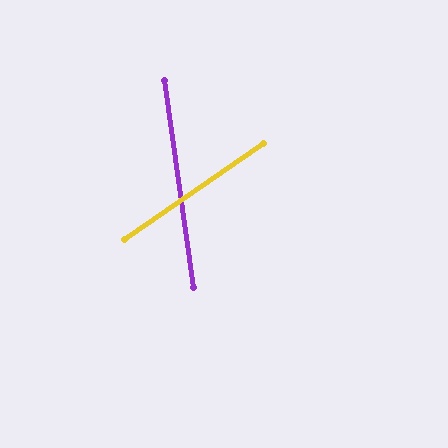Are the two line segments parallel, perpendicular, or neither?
Neither parallel nor perpendicular — they differ by about 63°.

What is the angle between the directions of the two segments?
Approximately 63 degrees.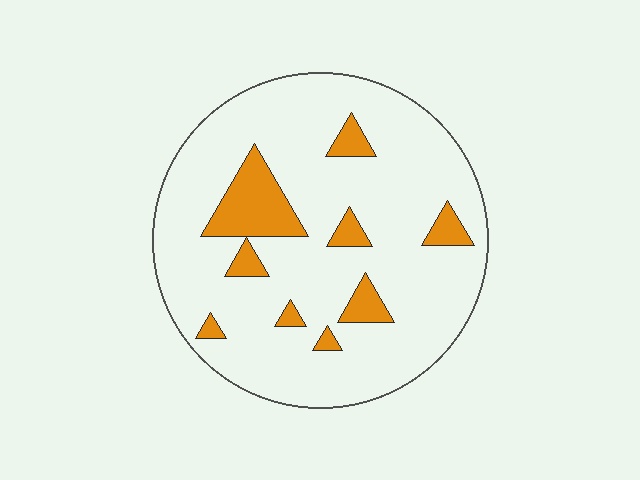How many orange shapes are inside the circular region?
9.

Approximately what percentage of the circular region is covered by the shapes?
Approximately 15%.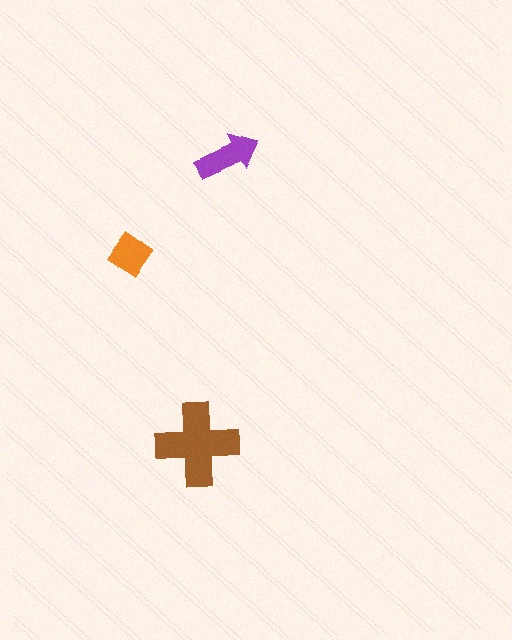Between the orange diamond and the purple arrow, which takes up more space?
The purple arrow.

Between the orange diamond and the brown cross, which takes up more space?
The brown cross.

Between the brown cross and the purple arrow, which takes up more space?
The brown cross.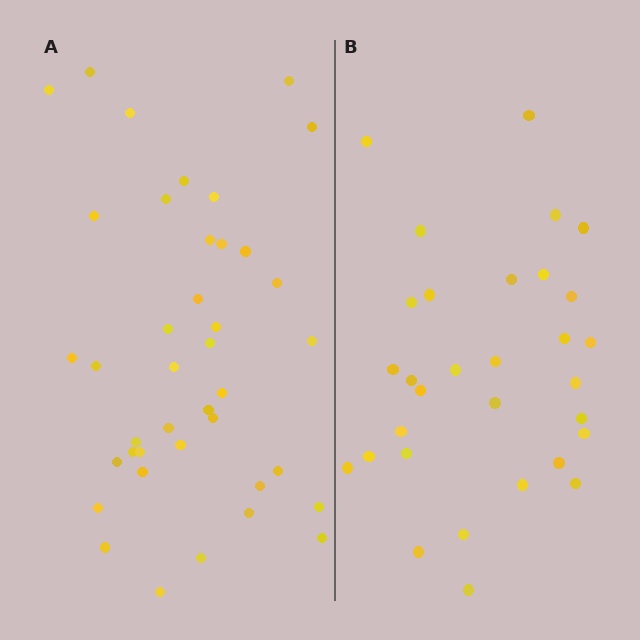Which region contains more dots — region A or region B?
Region A (the left region) has more dots.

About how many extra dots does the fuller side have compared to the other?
Region A has roughly 8 or so more dots than region B.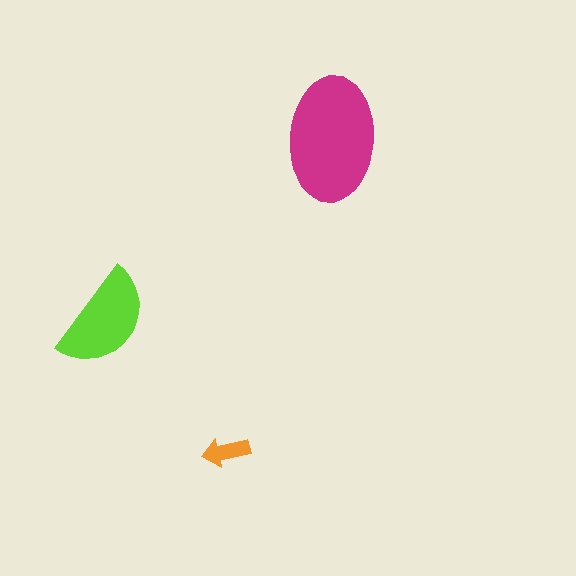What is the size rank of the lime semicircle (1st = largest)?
2nd.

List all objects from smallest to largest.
The orange arrow, the lime semicircle, the magenta ellipse.